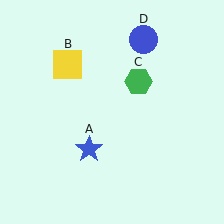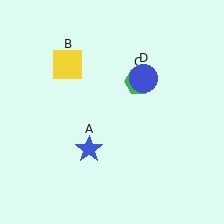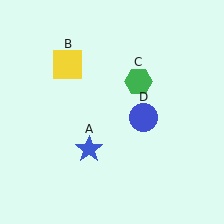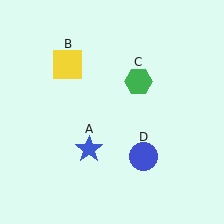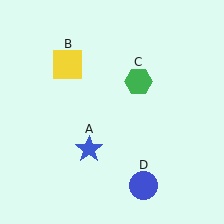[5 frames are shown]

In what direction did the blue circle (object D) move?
The blue circle (object D) moved down.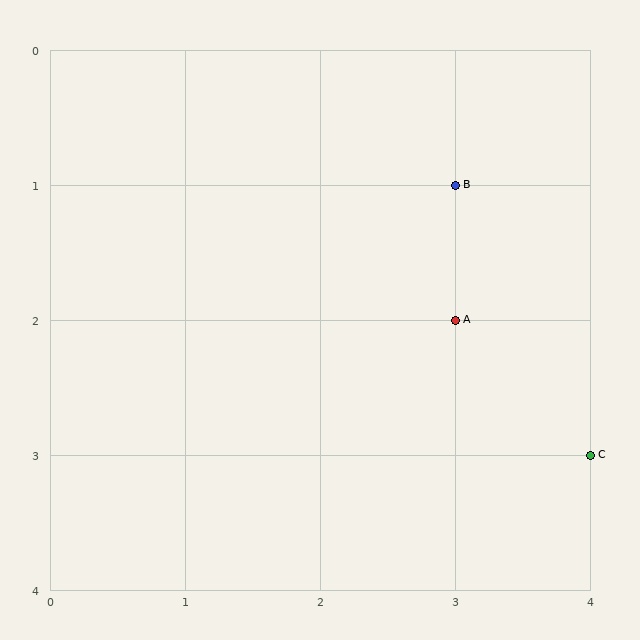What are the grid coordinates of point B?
Point B is at grid coordinates (3, 1).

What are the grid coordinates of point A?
Point A is at grid coordinates (3, 2).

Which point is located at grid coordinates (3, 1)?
Point B is at (3, 1).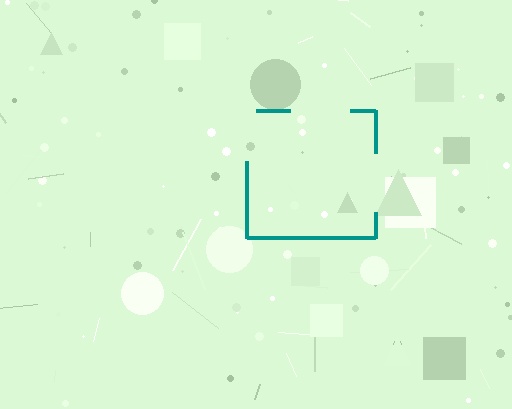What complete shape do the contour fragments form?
The contour fragments form a square.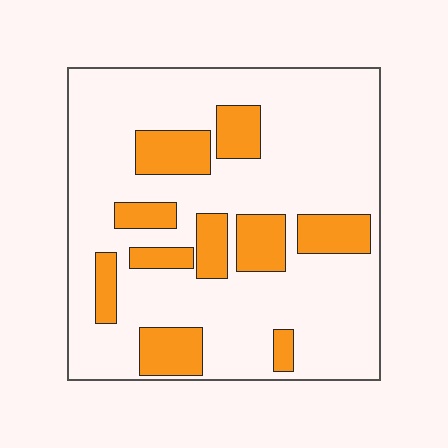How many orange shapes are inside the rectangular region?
10.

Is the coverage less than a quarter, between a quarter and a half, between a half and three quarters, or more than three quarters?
Less than a quarter.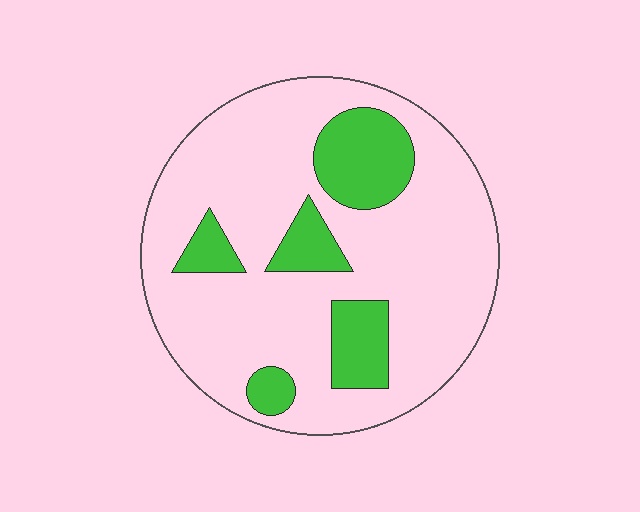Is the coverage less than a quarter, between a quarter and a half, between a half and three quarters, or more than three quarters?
Less than a quarter.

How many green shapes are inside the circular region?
5.